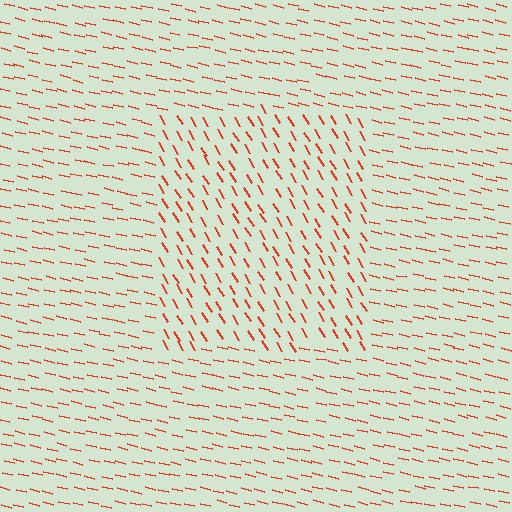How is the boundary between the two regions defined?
The boundary is defined purely by a change in line orientation (approximately 45 degrees difference). All lines are the same color and thickness.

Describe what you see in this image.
The image is filled with small red line segments. A rectangle region in the image has lines oriented differently from the surrounding lines, creating a visible texture boundary.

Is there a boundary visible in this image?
Yes, there is a texture boundary formed by a change in line orientation.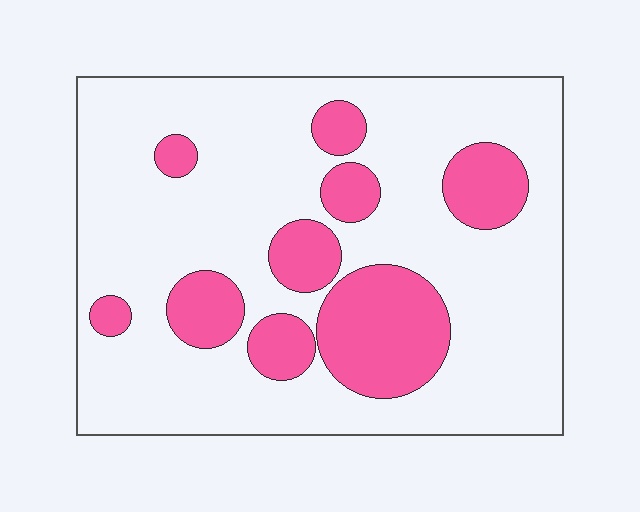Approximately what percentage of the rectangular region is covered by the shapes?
Approximately 25%.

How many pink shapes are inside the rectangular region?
9.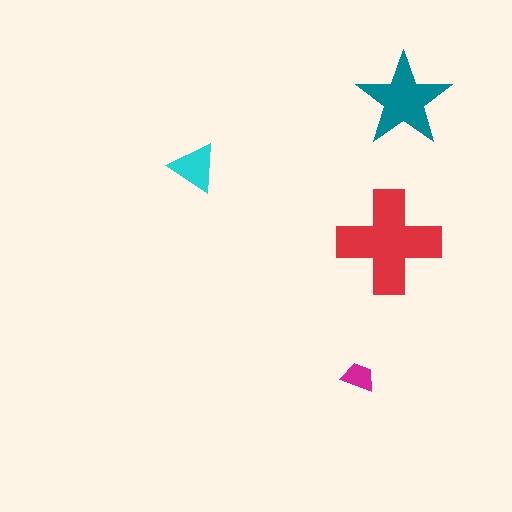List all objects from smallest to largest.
The magenta trapezoid, the cyan triangle, the teal star, the red cross.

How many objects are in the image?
There are 4 objects in the image.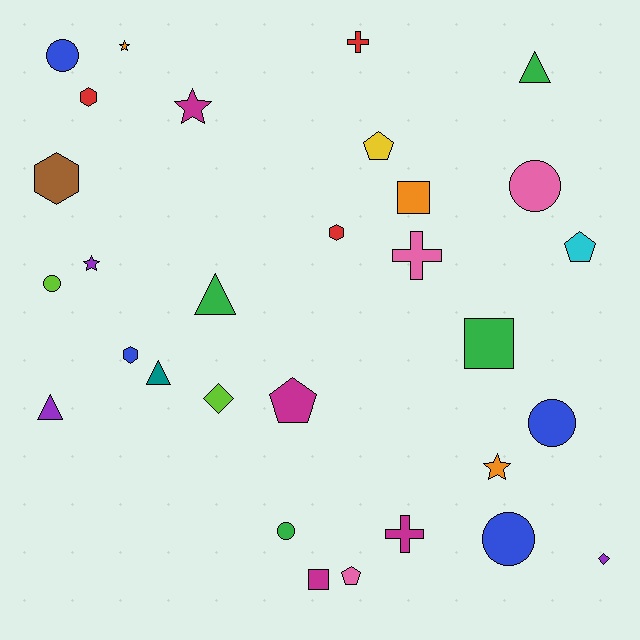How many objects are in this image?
There are 30 objects.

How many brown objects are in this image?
There is 1 brown object.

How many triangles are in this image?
There are 4 triangles.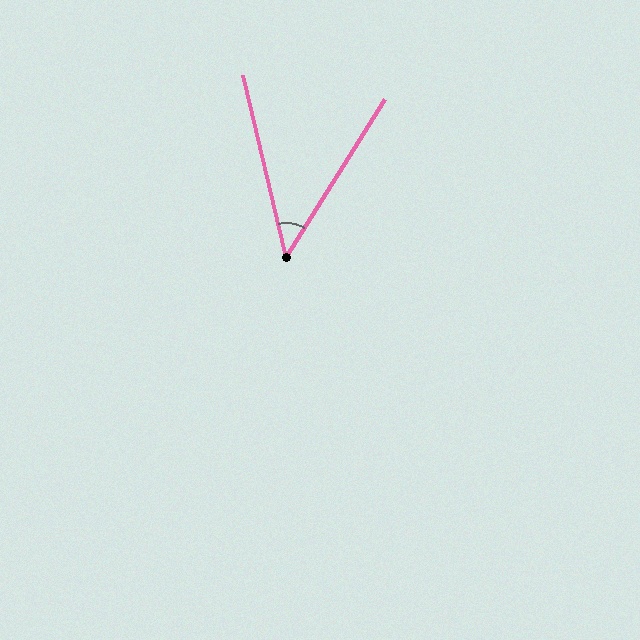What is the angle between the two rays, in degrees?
Approximately 45 degrees.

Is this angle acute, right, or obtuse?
It is acute.